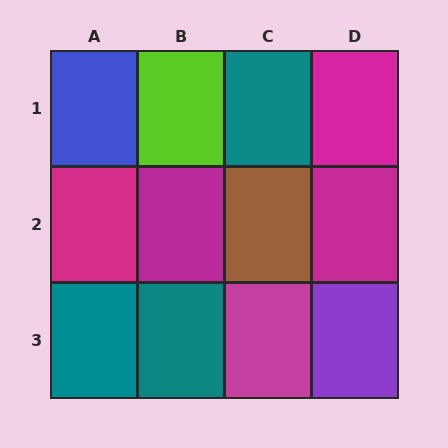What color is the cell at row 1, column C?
Teal.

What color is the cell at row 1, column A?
Blue.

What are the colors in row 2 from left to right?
Magenta, magenta, brown, magenta.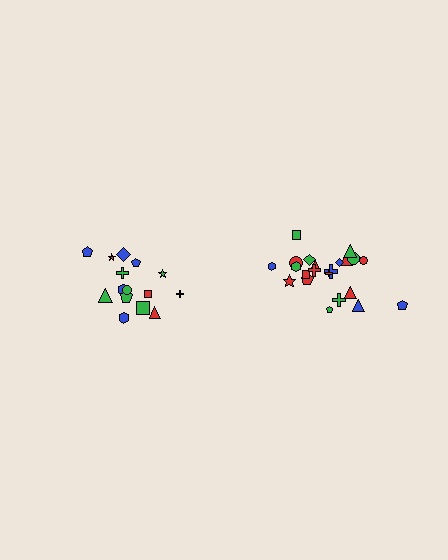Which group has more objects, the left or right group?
The right group.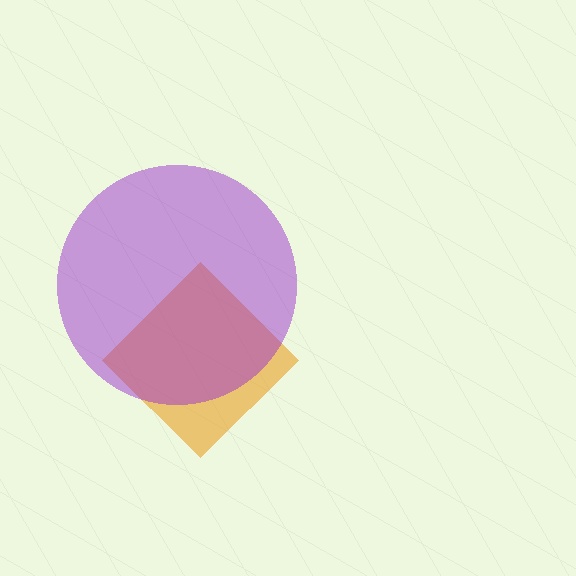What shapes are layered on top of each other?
The layered shapes are: an orange diamond, a purple circle.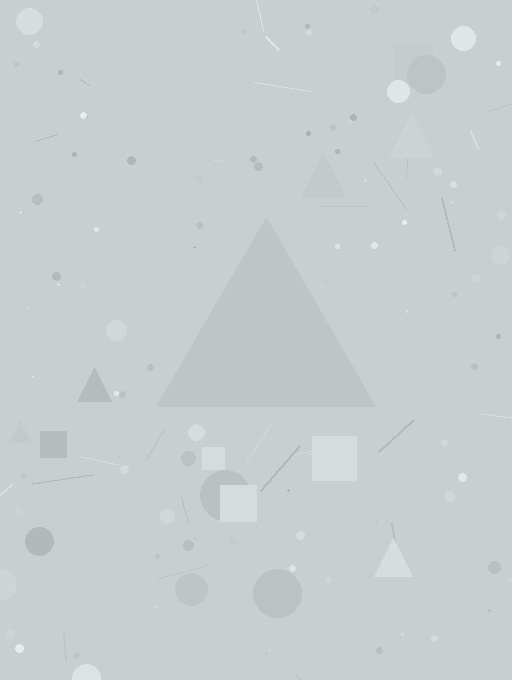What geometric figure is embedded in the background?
A triangle is embedded in the background.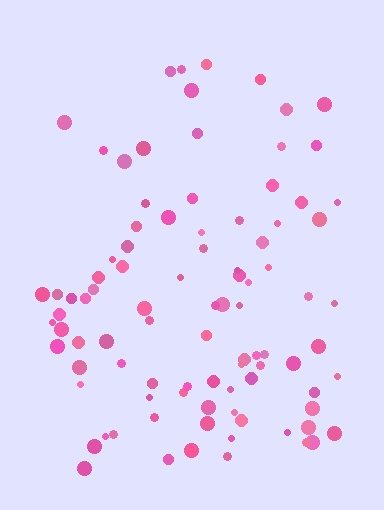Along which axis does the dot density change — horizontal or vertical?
Vertical.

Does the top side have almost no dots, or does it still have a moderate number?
Still a moderate number, just noticeably fewer than the bottom.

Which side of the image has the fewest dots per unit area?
The top.